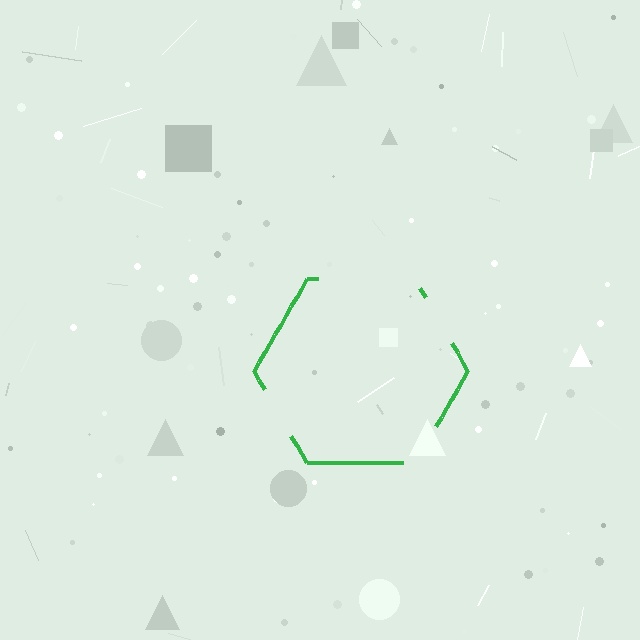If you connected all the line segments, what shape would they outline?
They would outline a hexagon.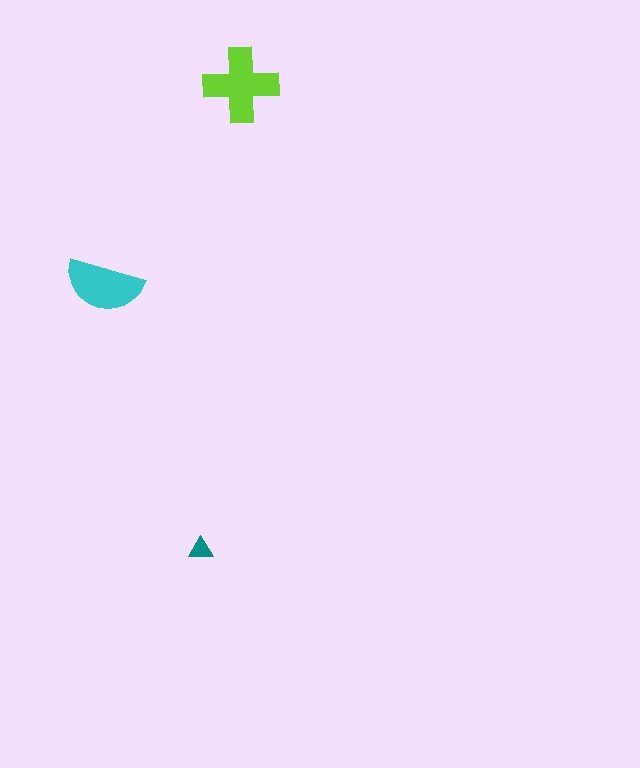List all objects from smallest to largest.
The teal triangle, the cyan semicircle, the lime cross.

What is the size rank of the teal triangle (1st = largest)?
3rd.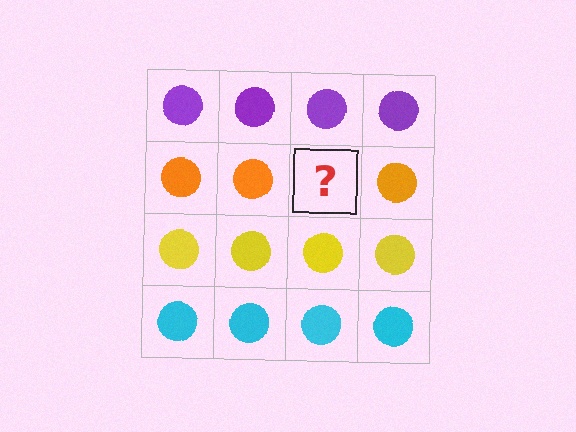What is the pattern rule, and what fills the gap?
The rule is that each row has a consistent color. The gap should be filled with an orange circle.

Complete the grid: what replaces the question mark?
The question mark should be replaced with an orange circle.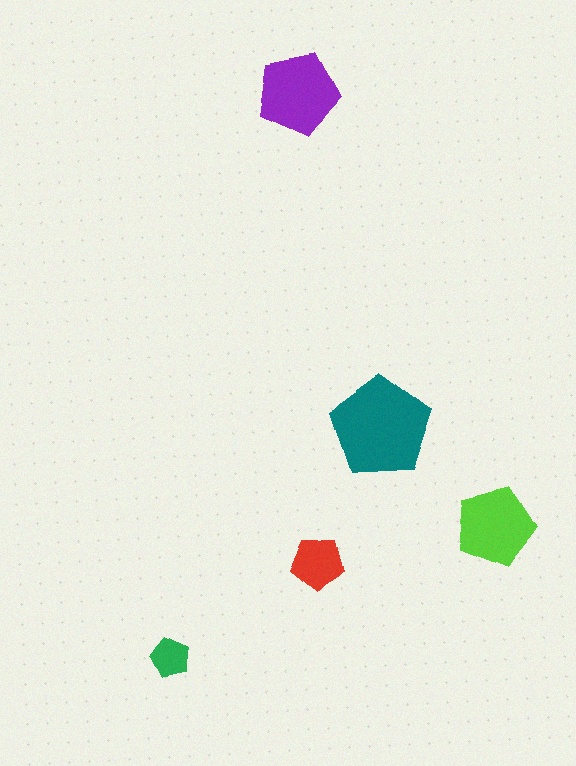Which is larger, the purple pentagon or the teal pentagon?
The teal one.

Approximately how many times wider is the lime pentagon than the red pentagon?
About 1.5 times wider.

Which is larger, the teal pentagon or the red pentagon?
The teal one.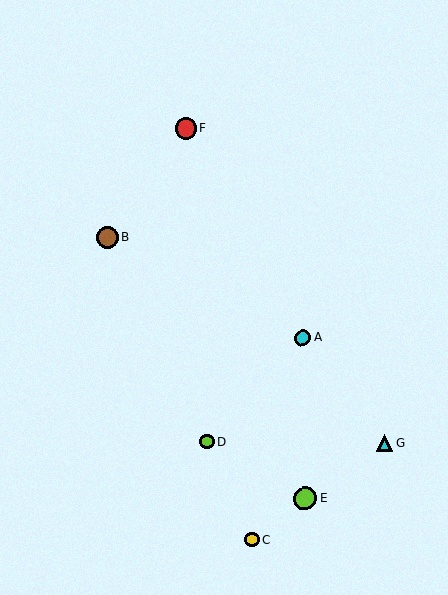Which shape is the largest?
The lime circle (labeled E) is the largest.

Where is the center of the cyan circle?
The center of the cyan circle is at (303, 338).